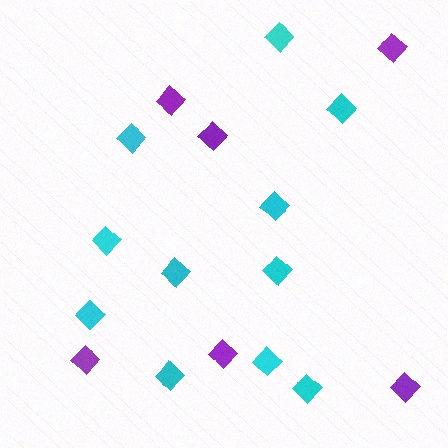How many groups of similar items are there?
There are 2 groups: one group of purple diamonds (6) and one group of cyan diamonds (11).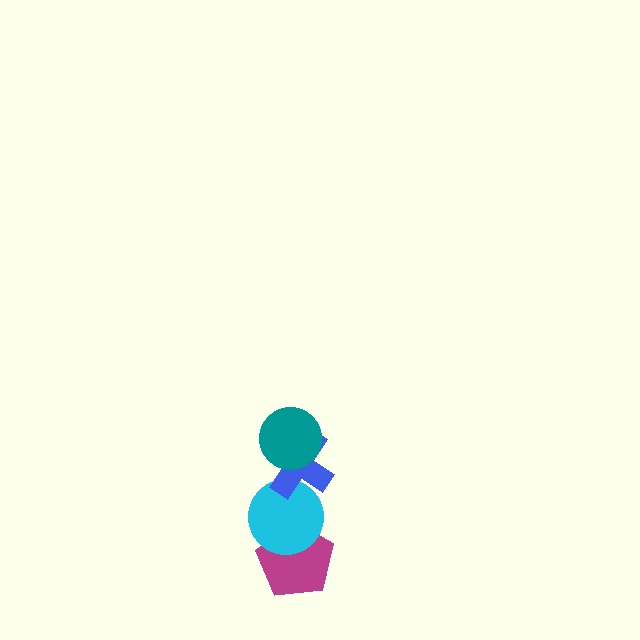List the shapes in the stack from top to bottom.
From top to bottom: the teal circle, the blue cross, the cyan circle, the magenta pentagon.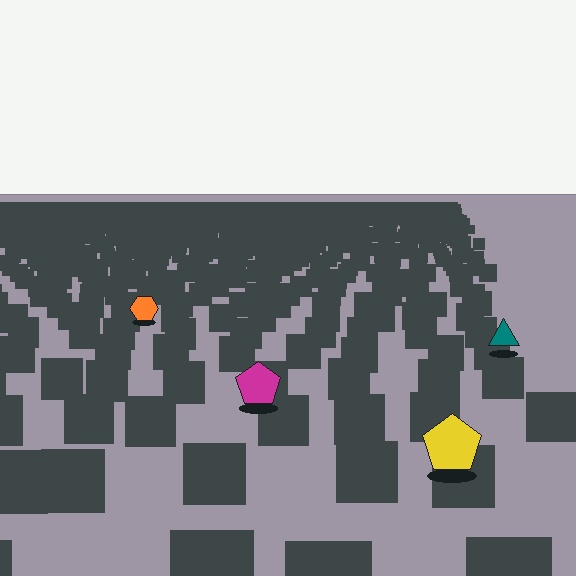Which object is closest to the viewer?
The yellow pentagon is closest. The texture marks near it are larger and more spread out.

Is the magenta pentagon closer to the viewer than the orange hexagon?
Yes. The magenta pentagon is closer — you can tell from the texture gradient: the ground texture is coarser near it.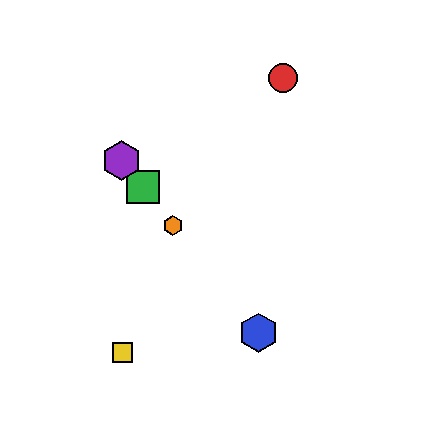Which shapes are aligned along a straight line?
The blue hexagon, the green square, the purple hexagon, the orange hexagon are aligned along a straight line.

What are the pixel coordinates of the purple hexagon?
The purple hexagon is at (122, 160).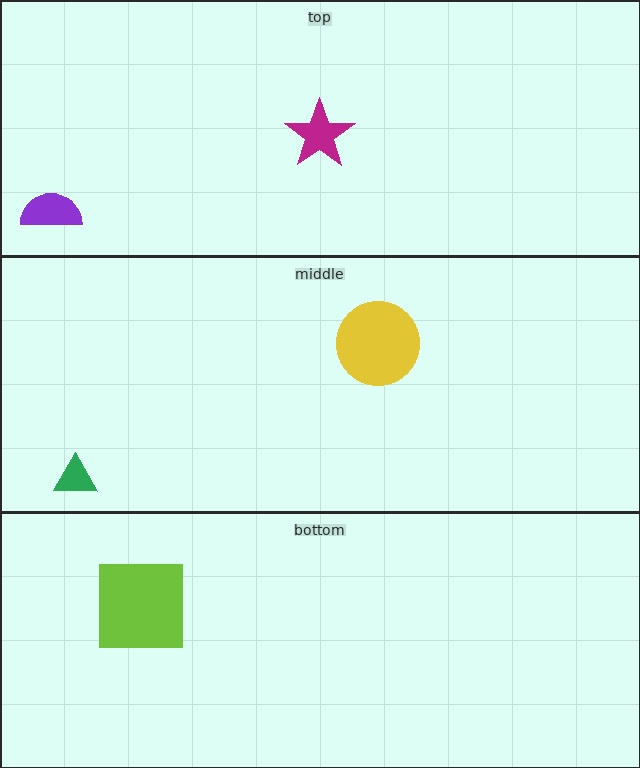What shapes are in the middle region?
The green triangle, the yellow circle.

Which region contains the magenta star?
The top region.